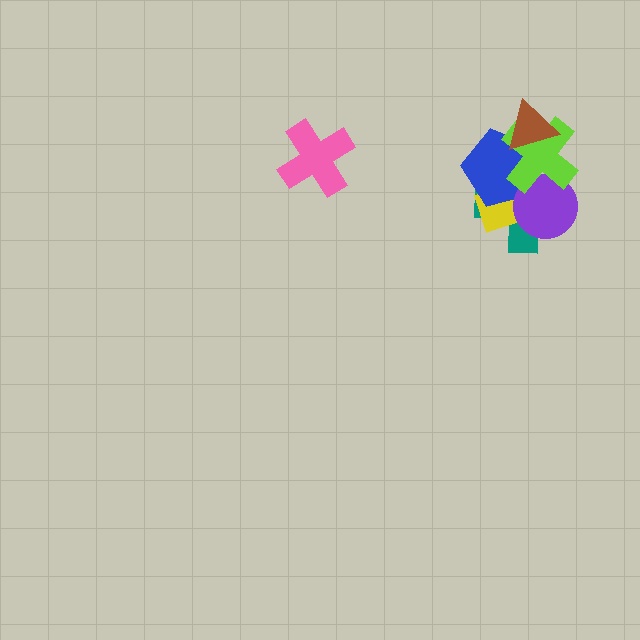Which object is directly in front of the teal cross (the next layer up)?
The yellow diamond is directly in front of the teal cross.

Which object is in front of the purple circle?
The lime cross is in front of the purple circle.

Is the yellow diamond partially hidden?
Yes, it is partially covered by another shape.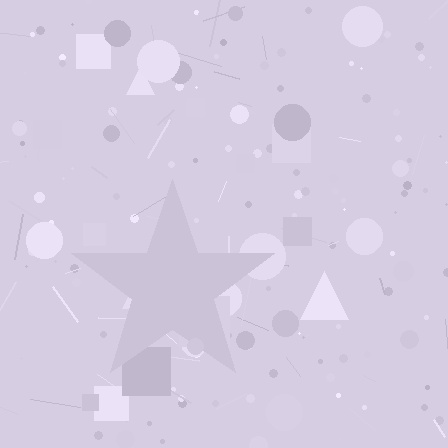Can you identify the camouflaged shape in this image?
The camouflaged shape is a star.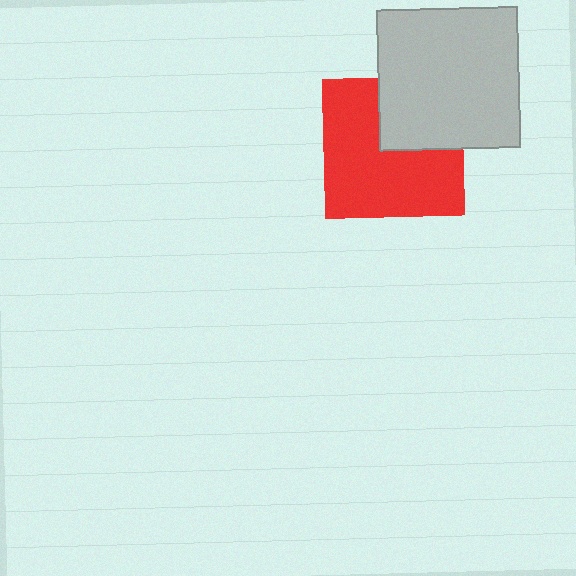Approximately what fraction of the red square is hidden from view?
Roughly 32% of the red square is hidden behind the light gray square.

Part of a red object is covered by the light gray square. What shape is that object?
It is a square.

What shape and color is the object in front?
The object in front is a light gray square.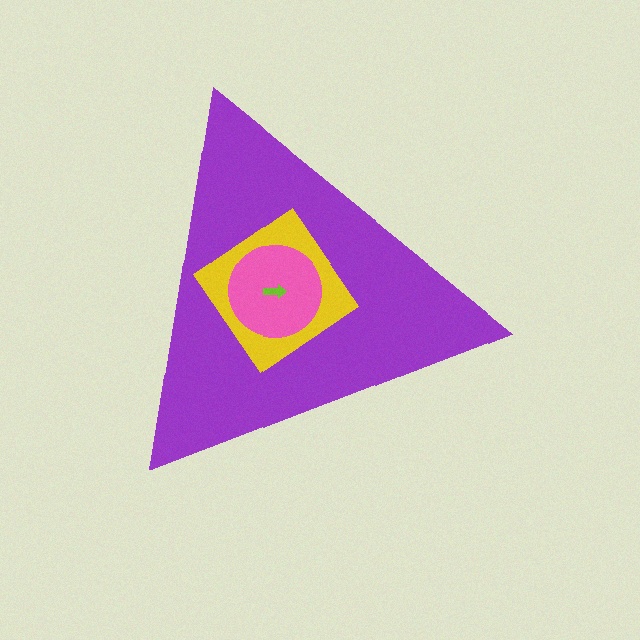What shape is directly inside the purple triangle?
The yellow diamond.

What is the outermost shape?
The purple triangle.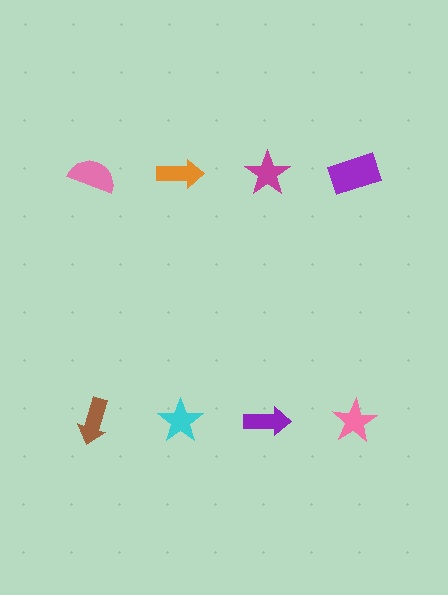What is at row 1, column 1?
A pink semicircle.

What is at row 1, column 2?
An orange arrow.